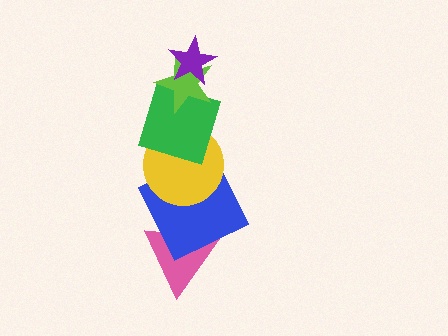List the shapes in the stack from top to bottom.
From top to bottom: the purple star, the lime star, the green square, the yellow circle, the blue square, the pink triangle.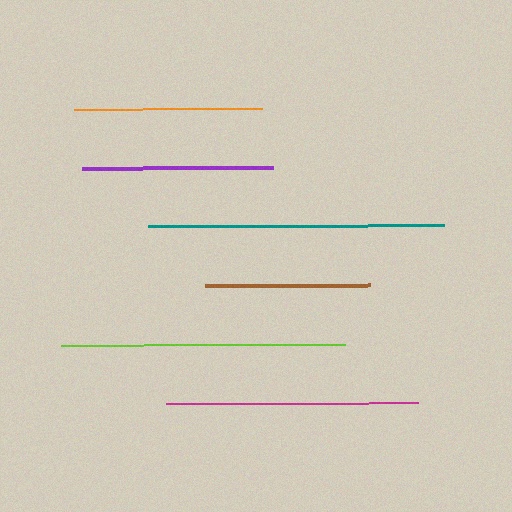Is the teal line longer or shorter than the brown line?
The teal line is longer than the brown line.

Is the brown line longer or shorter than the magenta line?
The magenta line is longer than the brown line.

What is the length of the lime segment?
The lime segment is approximately 284 pixels long.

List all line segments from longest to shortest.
From longest to shortest: teal, lime, magenta, purple, orange, brown.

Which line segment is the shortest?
The brown line is the shortest at approximately 165 pixels.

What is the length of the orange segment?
The orange segment is approximately 188 pixels long.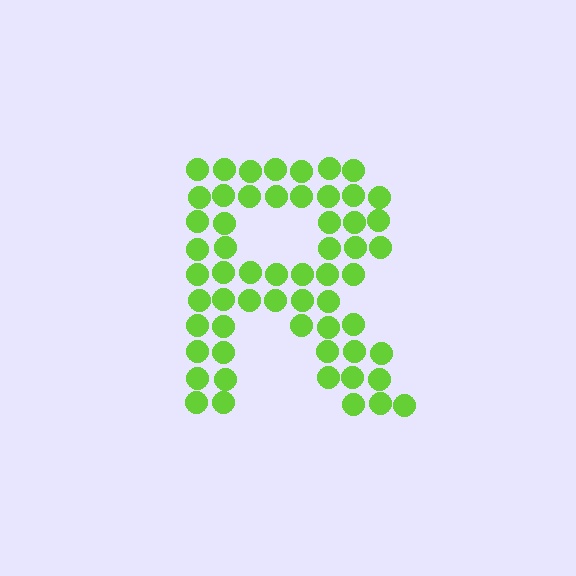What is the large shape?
The large shape is the letter R.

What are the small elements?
The small elements are circles.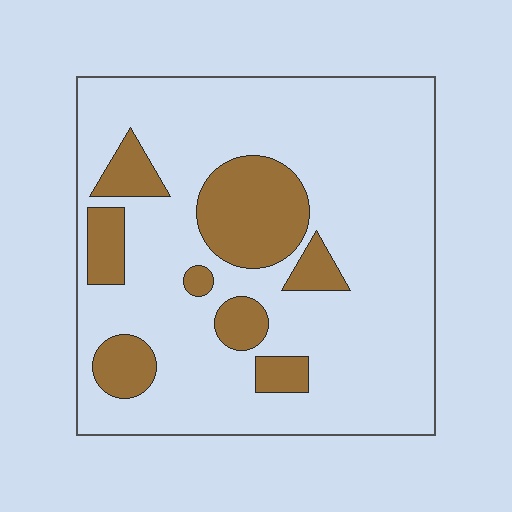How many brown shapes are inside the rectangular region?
8.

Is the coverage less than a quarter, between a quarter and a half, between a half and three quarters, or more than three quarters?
Less than a quarter.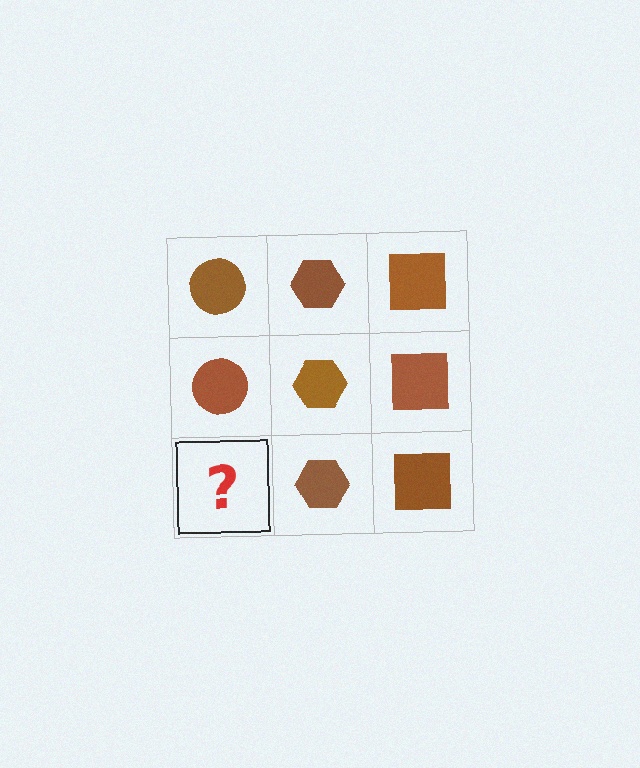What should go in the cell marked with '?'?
The missing cell should contain a brown circle.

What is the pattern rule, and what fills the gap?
The rule is that each column has a consistent shape. The gap should be filled with a brown circle.